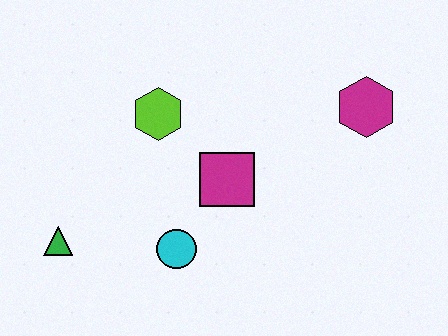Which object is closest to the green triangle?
The cyan circle is closest to the green triangle.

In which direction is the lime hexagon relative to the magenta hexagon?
The lime hexagon is to the left of the magenta hexagon.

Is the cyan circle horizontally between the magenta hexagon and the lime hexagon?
Yes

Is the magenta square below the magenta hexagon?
Yes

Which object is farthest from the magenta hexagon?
The green triangle is farthest from the magenta hexagon.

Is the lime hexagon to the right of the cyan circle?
No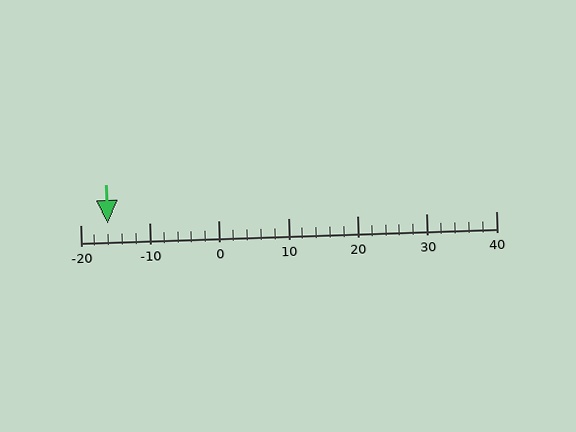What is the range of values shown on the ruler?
The ruler shows values from -20 to 40.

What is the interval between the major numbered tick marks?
The major tick marks are spaced 10 units apart.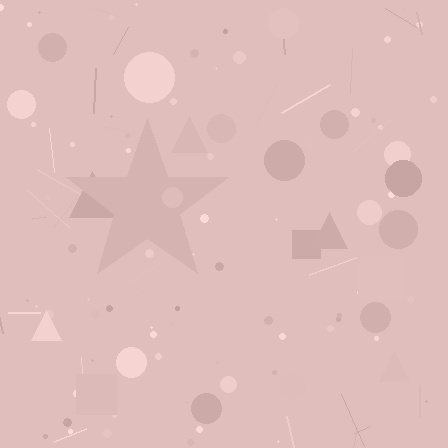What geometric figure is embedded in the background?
A star is embedded in the background.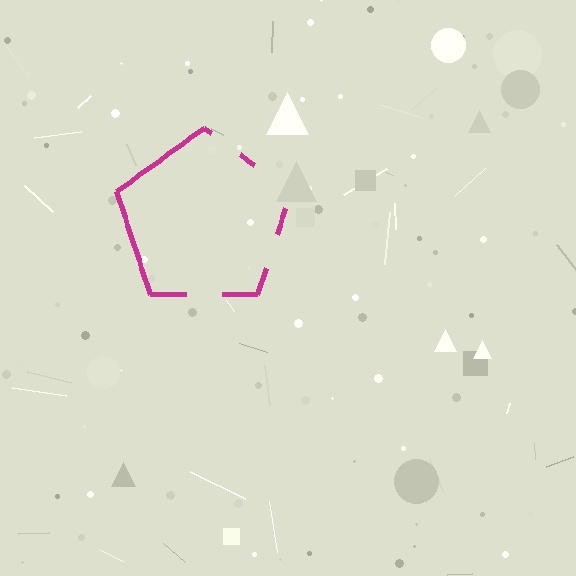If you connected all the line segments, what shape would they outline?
They would outline a pentagon.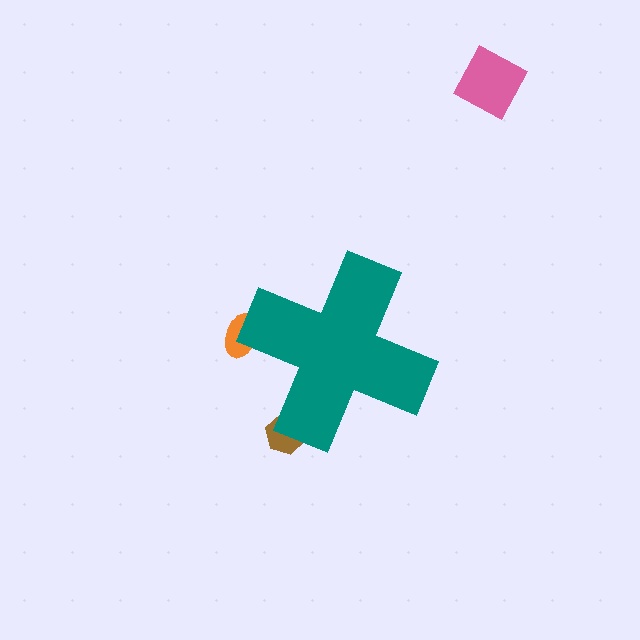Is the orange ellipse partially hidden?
Yes, the orange ellipse is partially hidden behind the teal cross.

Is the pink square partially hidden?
No, the pink square is fully visible.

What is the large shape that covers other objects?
A teal cross.